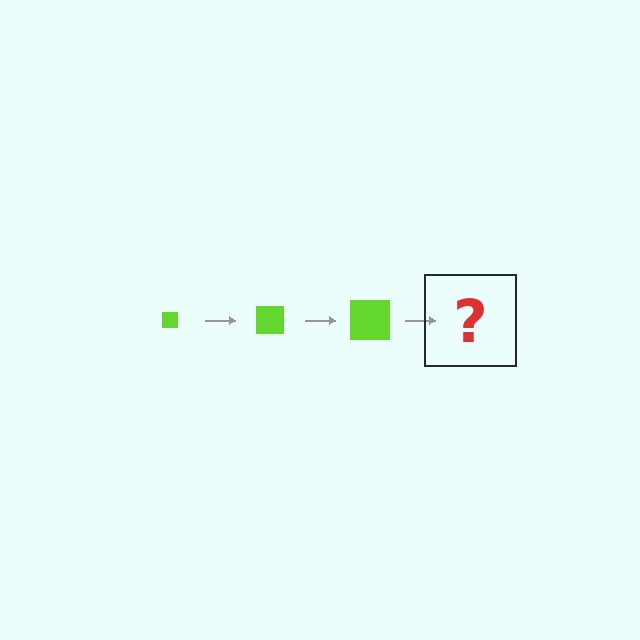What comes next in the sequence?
The next element should be a lime square, larger than the previous one.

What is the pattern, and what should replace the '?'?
The pattern is that the square gets progressively larger each step. The '?' should be a lime square, larger than the previous one.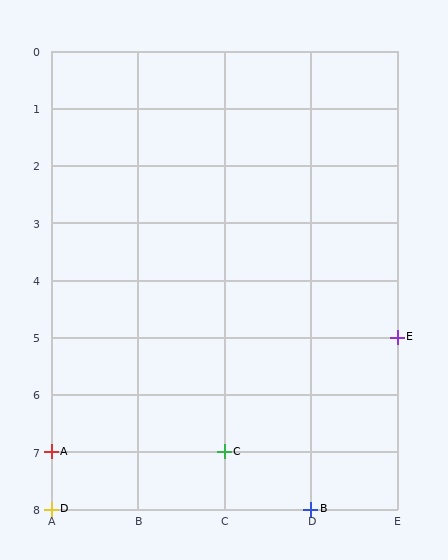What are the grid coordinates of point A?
Point A is at grid coordinates (A, 7).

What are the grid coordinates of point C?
Point C is at grid coordinates (C, 7).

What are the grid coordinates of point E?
Point E is at grid coordinates (E, 5).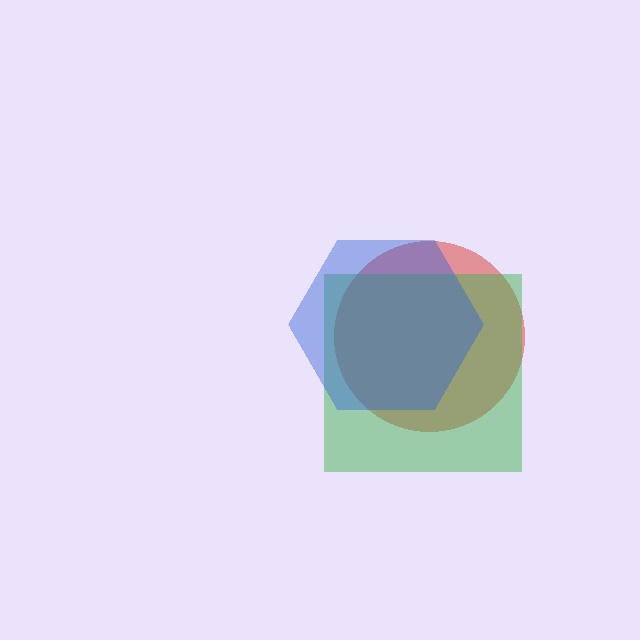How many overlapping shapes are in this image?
There are 3 overlapping shapes in the image.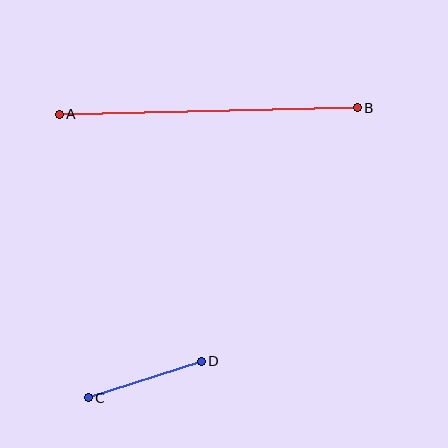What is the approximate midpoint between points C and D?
The midpoint is at approximately (145, 379) pixels.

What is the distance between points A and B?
The distance is approximately 298 pixels.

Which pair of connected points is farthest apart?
Points A and B are farthest apart.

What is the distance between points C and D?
The distance is approximately 119 pixels.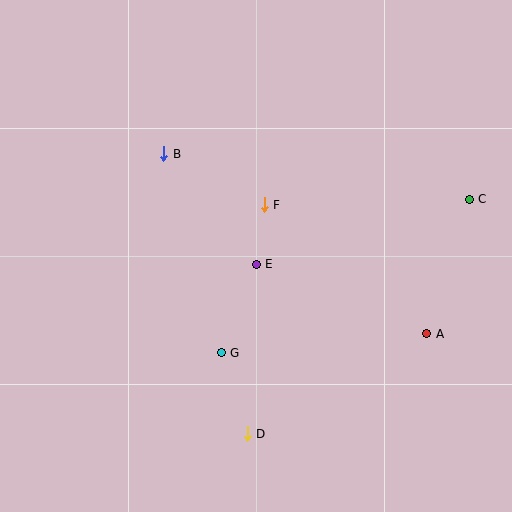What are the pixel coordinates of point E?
Point E is at (256, 264).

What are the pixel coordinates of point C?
Point C is at (469, 199).